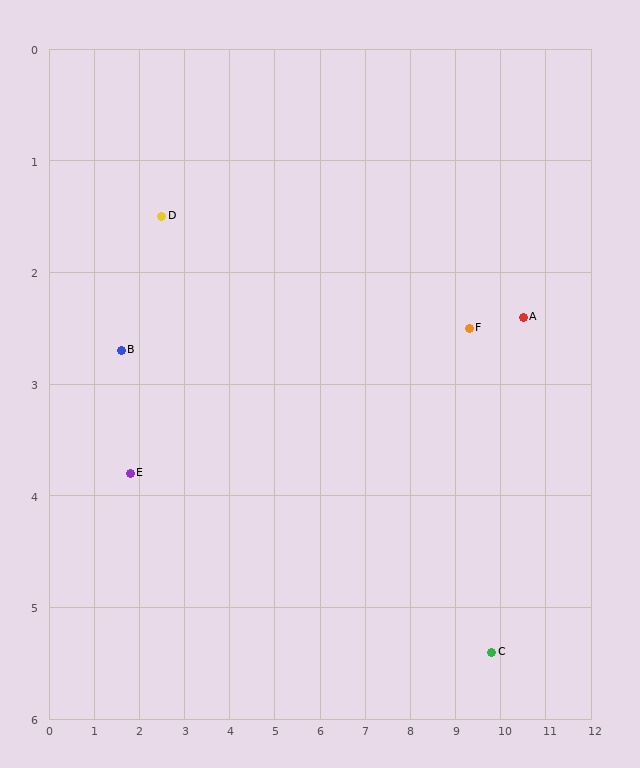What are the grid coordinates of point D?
Point D is at approximately (2.5, 1.5).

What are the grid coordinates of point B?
Point B is at approximately (1.6, 2.7).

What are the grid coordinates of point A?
Point A is at approximately (10.5, 2.4).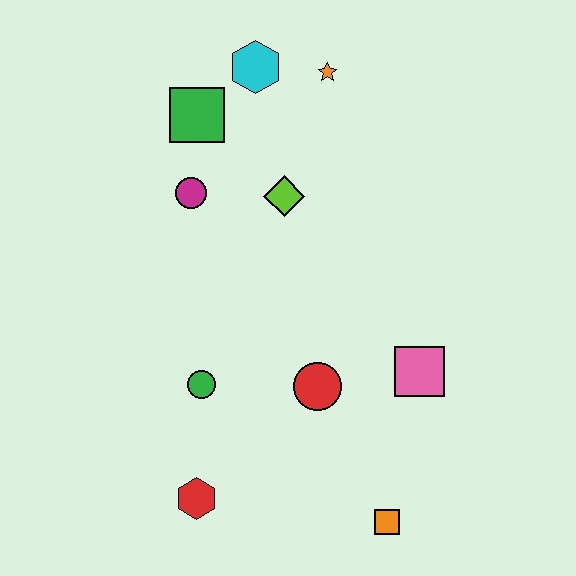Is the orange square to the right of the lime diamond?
Yes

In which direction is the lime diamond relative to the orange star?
The lime diamond is below the orange star.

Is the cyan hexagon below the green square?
No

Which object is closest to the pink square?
The red circle is closest to the pink square.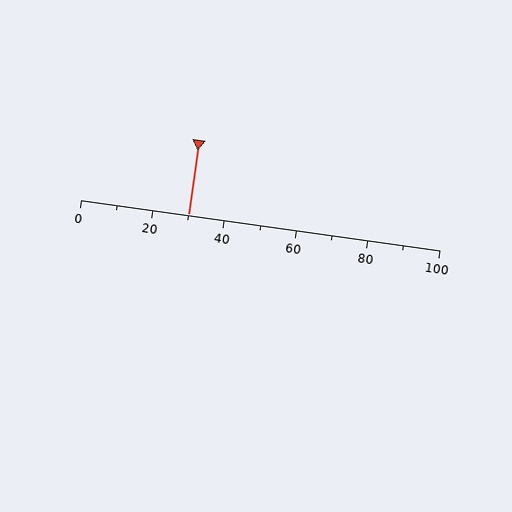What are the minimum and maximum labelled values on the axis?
The axis runs from 0 to 100.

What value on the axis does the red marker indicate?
The marker indicates approximately 30.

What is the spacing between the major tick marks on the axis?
The major ticks are spaced 20 apart.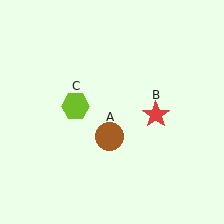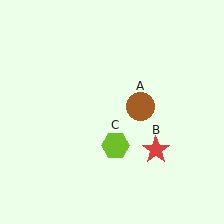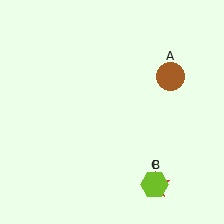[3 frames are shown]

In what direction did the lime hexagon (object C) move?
The lime hexagon (object C) moved down and to the right.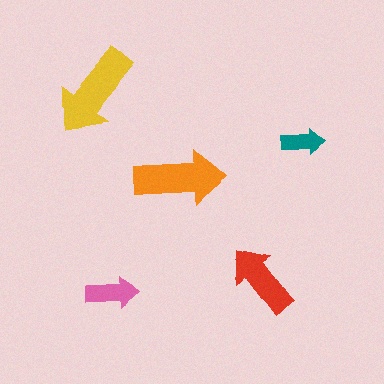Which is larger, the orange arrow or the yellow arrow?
The yellow one.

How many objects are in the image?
There are 5 objects in the image.